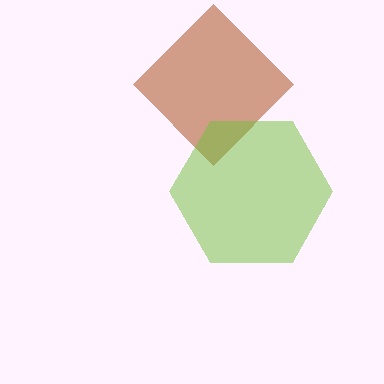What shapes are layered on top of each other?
The layered shapes are: a brown diamond, a lime hexagon.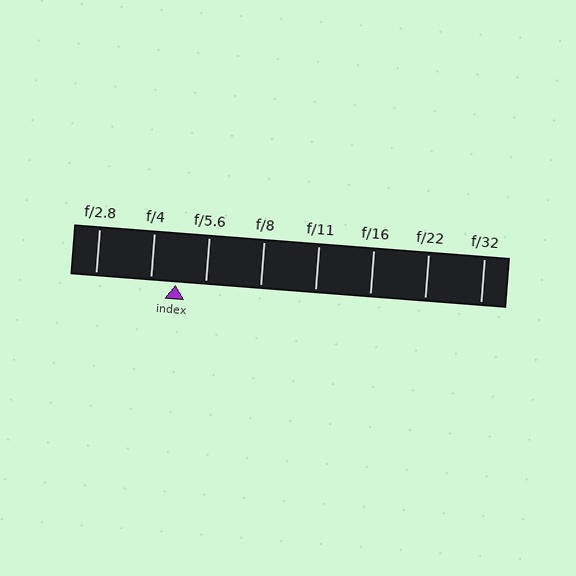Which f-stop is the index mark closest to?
The index mark is closest to f/4.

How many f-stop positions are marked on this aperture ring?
There are 8 f-stop positions marked.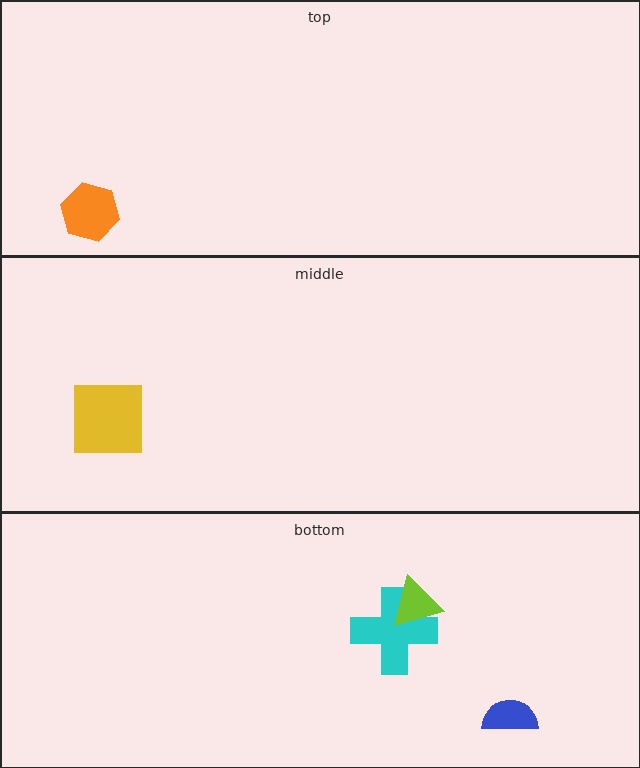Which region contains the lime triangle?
The bottom region.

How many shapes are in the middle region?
1.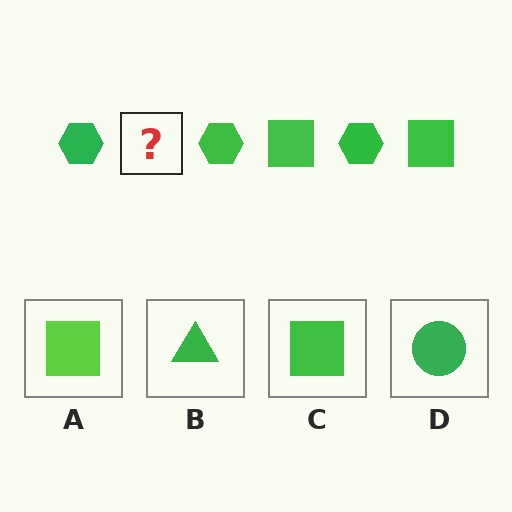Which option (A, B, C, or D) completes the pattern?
C.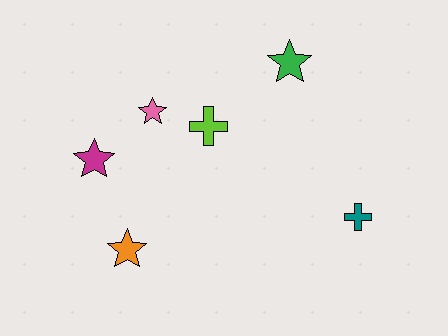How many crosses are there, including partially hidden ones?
There are 2 crosses.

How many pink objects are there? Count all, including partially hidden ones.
There is 1 pink object.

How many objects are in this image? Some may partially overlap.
There are 6 objects.